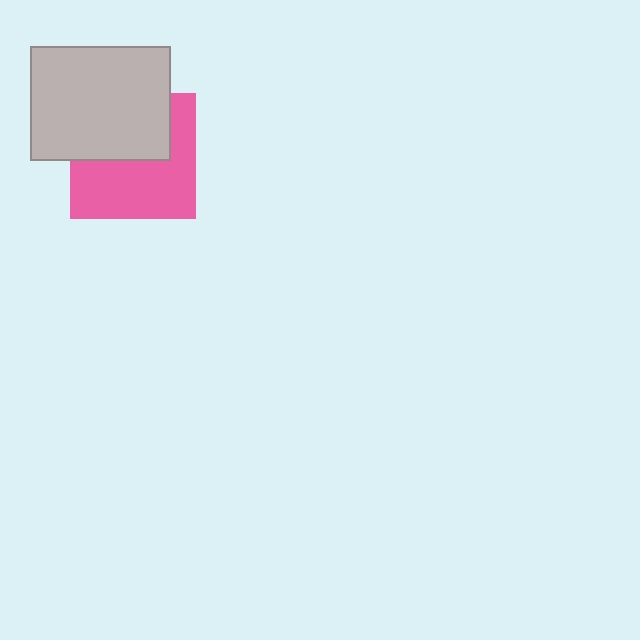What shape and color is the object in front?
The object in front is a light gray rectangle.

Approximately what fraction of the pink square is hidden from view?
Roughly 44% of the pink square is hidden behind the light gray rectangle.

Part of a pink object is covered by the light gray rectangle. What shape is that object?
It is a square.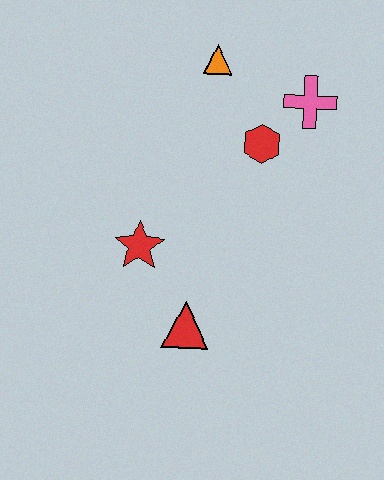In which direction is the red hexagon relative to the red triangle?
The red hexagon is above the red triangle.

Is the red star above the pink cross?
No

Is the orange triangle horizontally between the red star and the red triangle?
No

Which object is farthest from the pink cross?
The red triangle is farthest from the pink cross.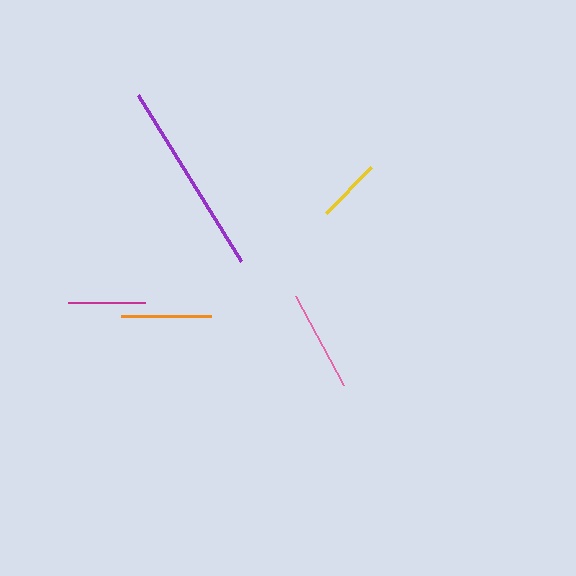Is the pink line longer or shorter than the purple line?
The purple line is longer than the pink line.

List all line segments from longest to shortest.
From longest to shortest: purple, pink, orange, magenta, yellow.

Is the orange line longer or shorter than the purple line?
The purple line is longer than the orange line.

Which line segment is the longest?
The purple line is the longest at approximately 195 pixels.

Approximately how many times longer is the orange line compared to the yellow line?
The orange line is approximately 1.4 times the length of the yellow line.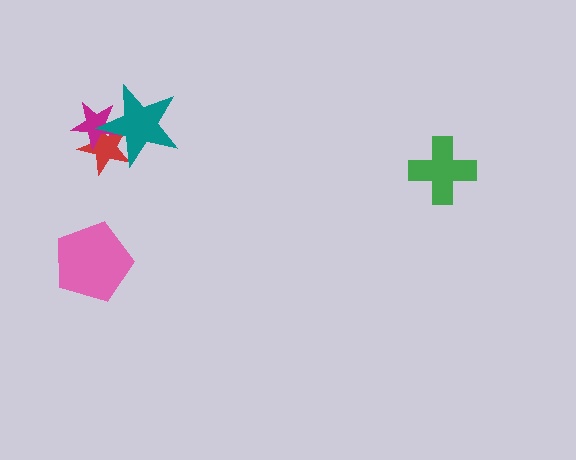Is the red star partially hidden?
Yes, it is partially covered by another shape.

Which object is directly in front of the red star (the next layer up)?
The magenta star is directly in front of the red star.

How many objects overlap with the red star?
2 objects overlap with the red star.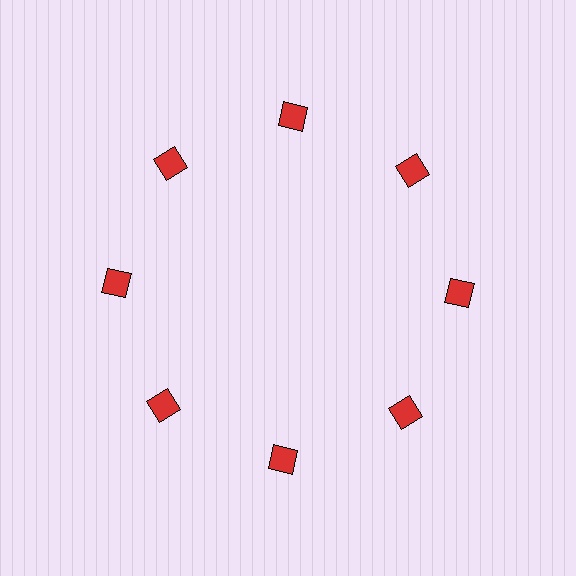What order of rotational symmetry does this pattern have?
This pattern has 8-fold rotational symmetry.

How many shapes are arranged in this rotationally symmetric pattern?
There are 8 shapes, arranged in 8 groups of 1.